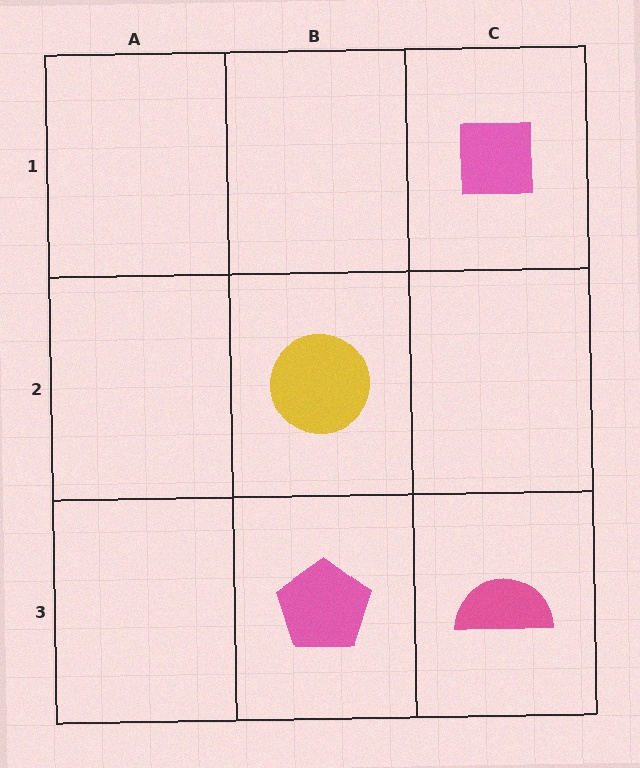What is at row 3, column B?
A pink pentagon.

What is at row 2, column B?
A yellow circle.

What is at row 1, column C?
A pink square.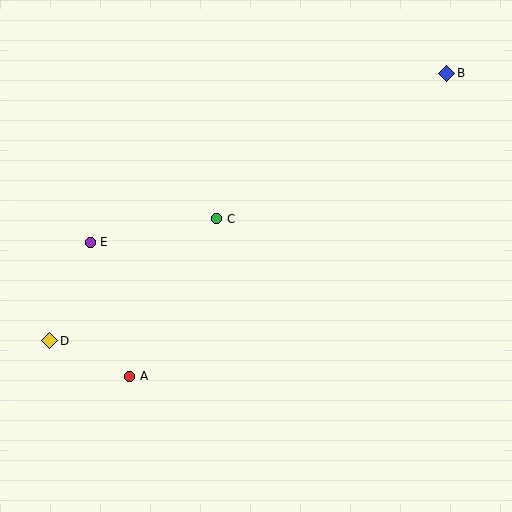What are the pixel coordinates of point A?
Point A is at (130, 376).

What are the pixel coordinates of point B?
Point B is at (447, 73).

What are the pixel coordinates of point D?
Point D is at (50, 341).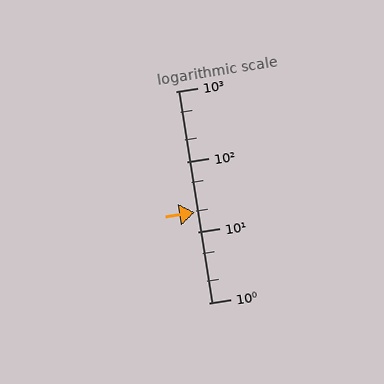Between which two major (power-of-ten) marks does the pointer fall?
The pointer is between 10 and 100.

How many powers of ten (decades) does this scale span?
The scale spans 3 decades, from 1 to 1000.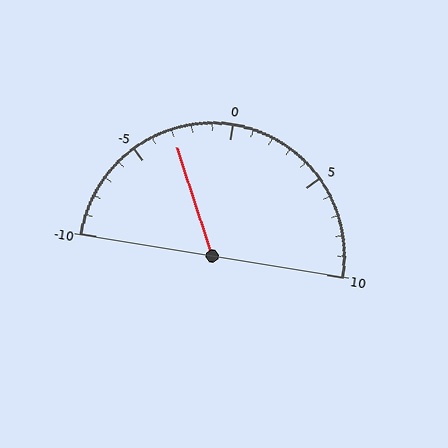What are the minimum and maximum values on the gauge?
The gauge ranges from -10 to 10.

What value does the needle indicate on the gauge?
The needle indicates approximately -3.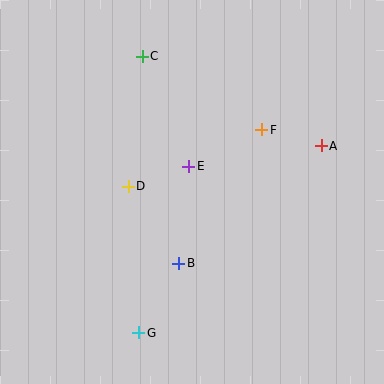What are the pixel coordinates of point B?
Point B is at (179, 263).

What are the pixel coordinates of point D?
Point D is at (128, 186).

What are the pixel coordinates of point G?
Point G is at (139, 333).